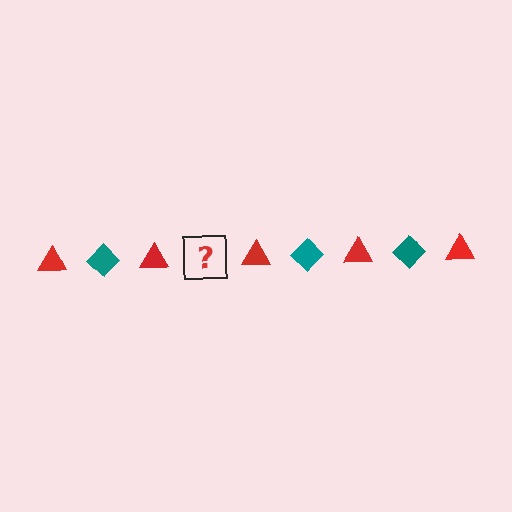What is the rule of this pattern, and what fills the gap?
The rule is that the pattern alternates between red triangle and teal diamond. The gap should be filled with a teal diamond.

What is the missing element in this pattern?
The missing element is a teal diamond.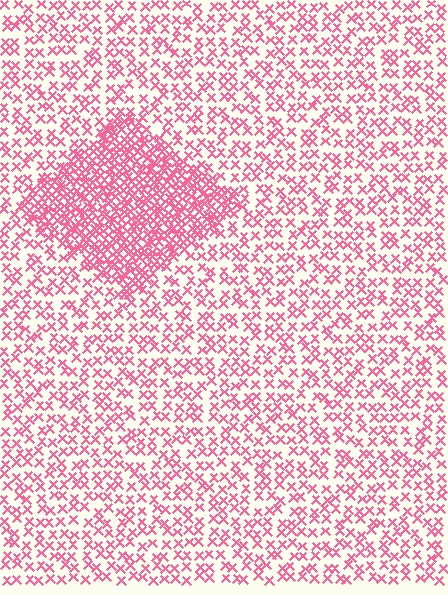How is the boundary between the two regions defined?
The boundary is defined by a change in element density (approximately 2.3x ratio). All elements are the same color, size, and shape.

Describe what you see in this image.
The image contains small pink elements arranged at two different densities. A diamond-shaped region is visible where the elements are more densely packed than the surrounding area.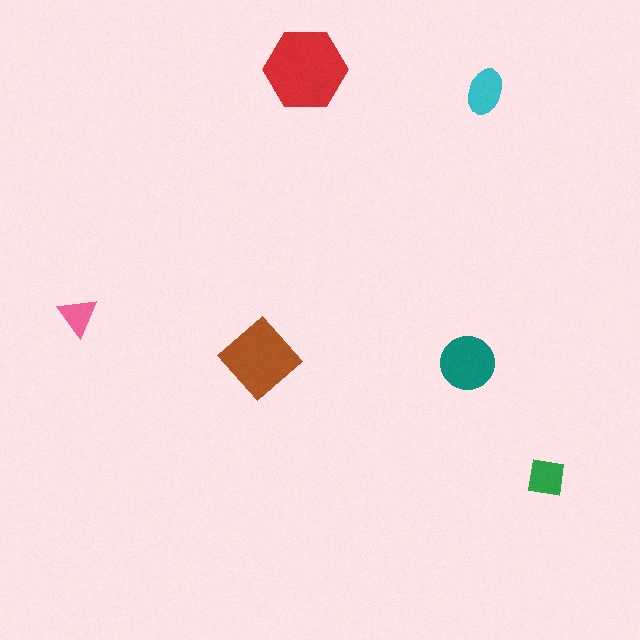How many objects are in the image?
There are 6 objects in the image.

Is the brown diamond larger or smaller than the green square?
Larger.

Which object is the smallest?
The pink triangle.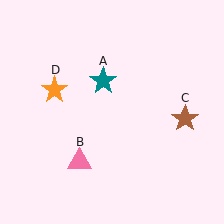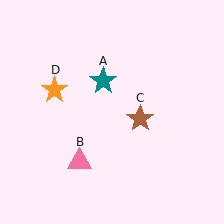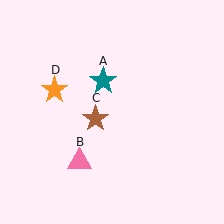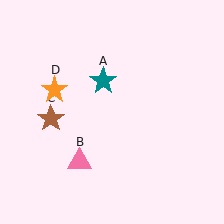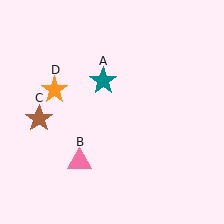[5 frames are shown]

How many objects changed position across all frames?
1 object changed position: brown star (object C).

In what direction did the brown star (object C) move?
The brown star (object C) moved left.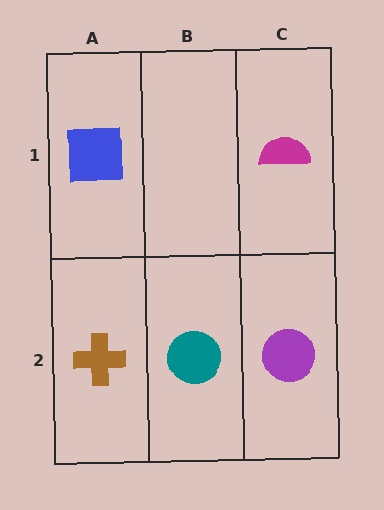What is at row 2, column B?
A teal circle.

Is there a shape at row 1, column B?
No, that cell is empty.